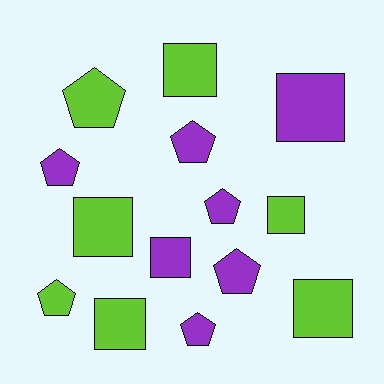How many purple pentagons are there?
There are 5 purple pentagons.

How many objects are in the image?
There are 14 objects.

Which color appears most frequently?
Purple, with 7 objects.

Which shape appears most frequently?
Square, with 7 objects.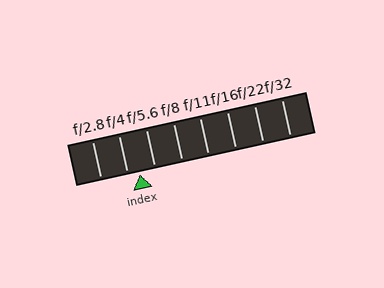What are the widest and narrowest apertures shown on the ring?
The widest aperture shown is f/2.8 and the narrowest is f/32.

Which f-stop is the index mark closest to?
The index mark is closest to f/4.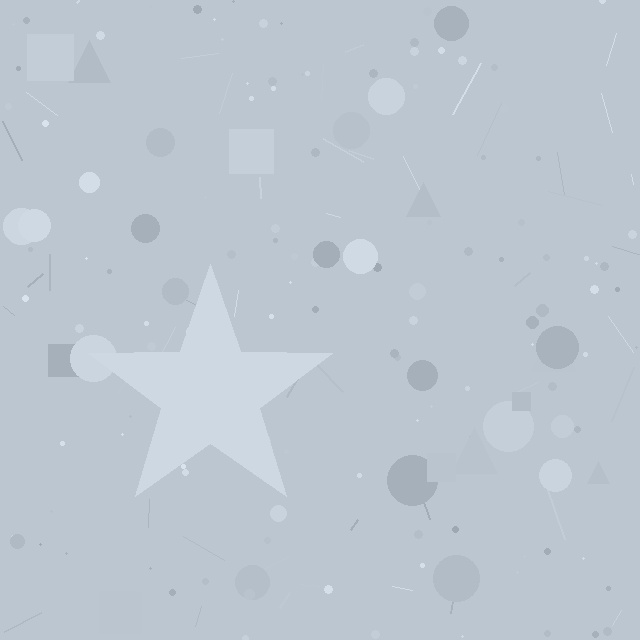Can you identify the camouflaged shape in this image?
The camouflaged shape is a star.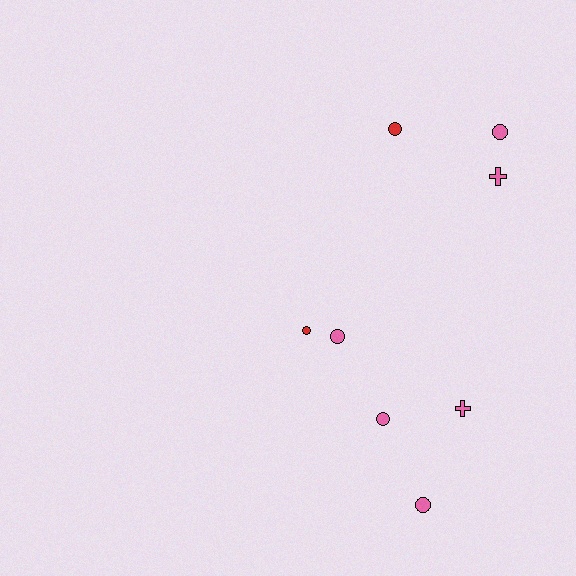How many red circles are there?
There are 2 red circles.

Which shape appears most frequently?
Circle, with 6 objects.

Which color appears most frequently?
Pink, with 6 objects.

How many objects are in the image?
There are 8 objects.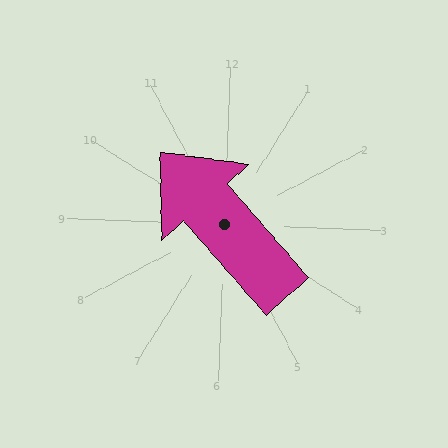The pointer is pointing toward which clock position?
Roughly 11 o'clock.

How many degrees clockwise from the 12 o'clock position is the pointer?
Approximately 317 degrees.